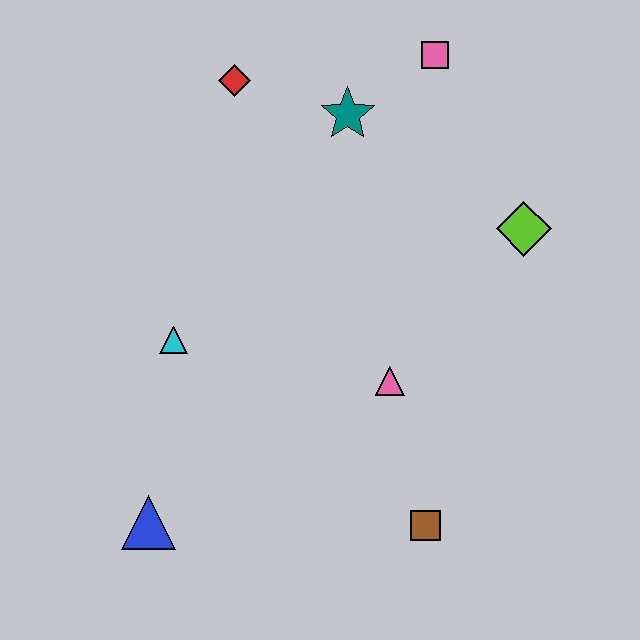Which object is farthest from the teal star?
The blue triangle is farthest from the teal star.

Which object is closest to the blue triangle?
The cyan triangle is closest to the blue triangle.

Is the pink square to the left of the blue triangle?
No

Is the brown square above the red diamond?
No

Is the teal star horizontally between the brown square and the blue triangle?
Yes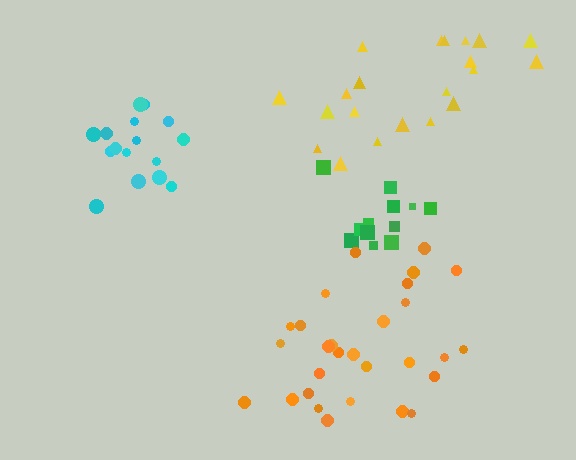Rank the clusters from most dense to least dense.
cyan, green, orange, yellow.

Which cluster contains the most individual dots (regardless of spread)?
Orange (29).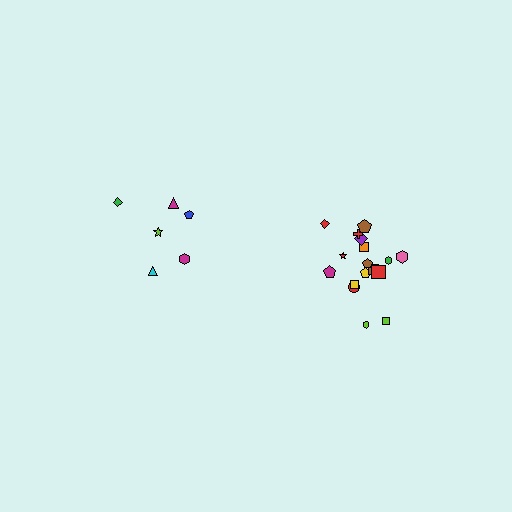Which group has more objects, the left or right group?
The right group.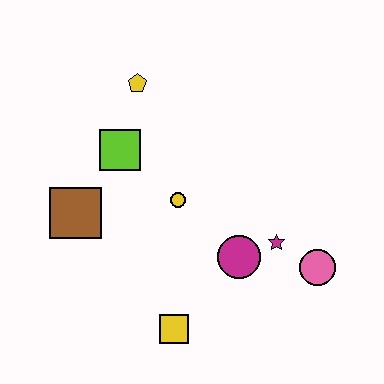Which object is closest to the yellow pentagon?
The lime square is closest to the yellow pentagon.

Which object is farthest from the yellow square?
The yellow pentagon is farthest from the yellow square.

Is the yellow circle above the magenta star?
Yes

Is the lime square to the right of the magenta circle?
No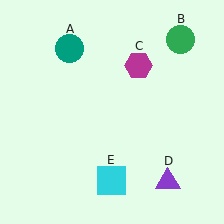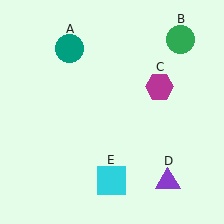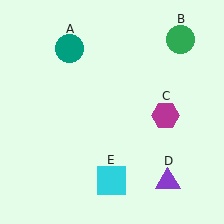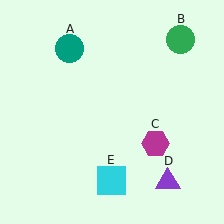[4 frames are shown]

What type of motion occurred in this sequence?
The magenta hexagon (object C) rotated clockwise around the center of the scene.